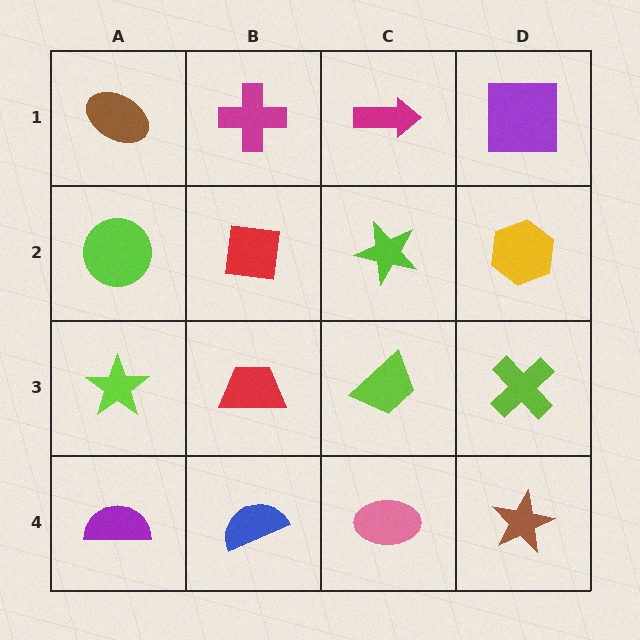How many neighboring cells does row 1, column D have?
2.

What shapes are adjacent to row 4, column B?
A red trapezoid (row 3, column B), a purple semicircle (row 4, column A), a pink ellipse (row 4, column C).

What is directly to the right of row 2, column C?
A yellow hexagon.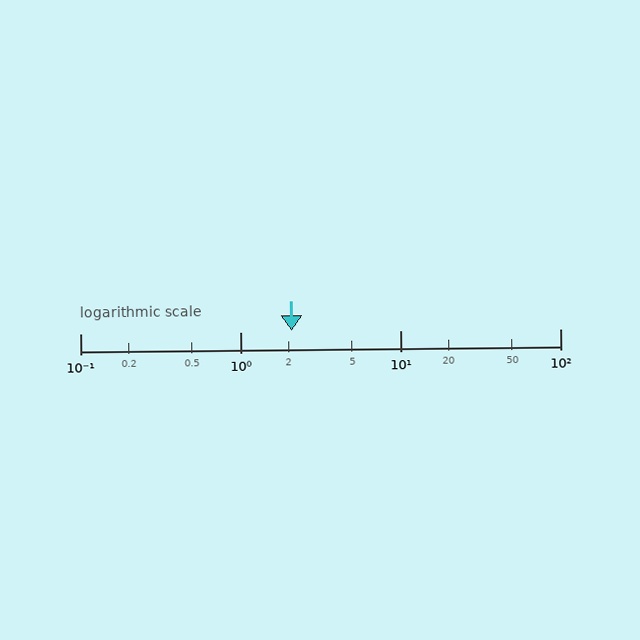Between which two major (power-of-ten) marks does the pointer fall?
The pointer is between 1 and 10.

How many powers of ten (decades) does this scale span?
The scale spans 3 decades, from 0.1 to 100.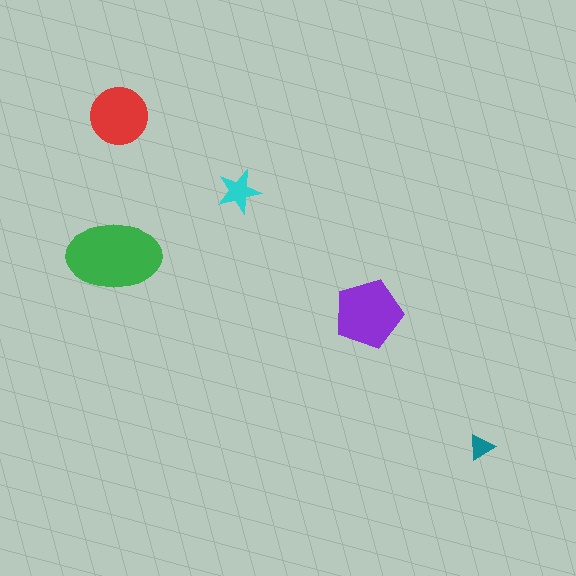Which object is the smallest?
The teal triangle.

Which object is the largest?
The green ellipse.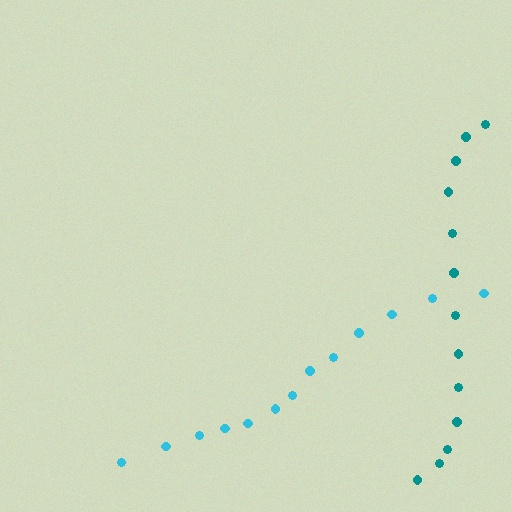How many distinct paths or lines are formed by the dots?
There are 2 distinct paths.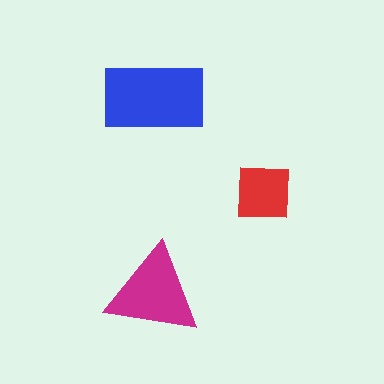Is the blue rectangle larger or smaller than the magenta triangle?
Larger.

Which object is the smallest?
The red square.